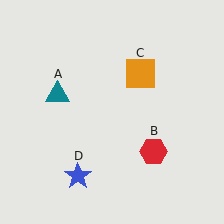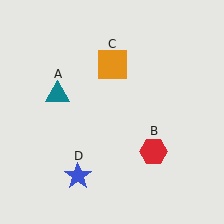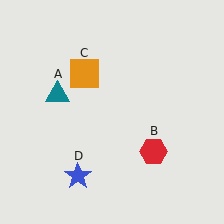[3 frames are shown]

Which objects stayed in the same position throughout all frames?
Teal triangle (object A) and red hexagon (object B) and blue star (object D) remained stationary.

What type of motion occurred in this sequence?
The orange square (object C) rotated counterclockwise around the center of the scene.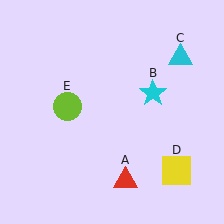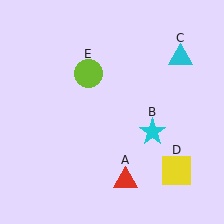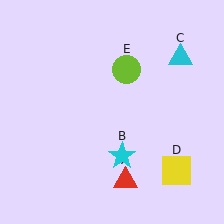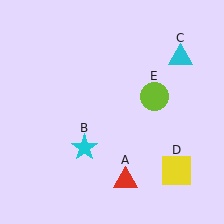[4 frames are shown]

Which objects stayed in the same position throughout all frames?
Red triangle (object A) and cyan triangle (object C) and yellow square (object D) remained stationary.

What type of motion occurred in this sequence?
The cyan star (object B), lime circle (object E) rotated clockwise around the center of the scene.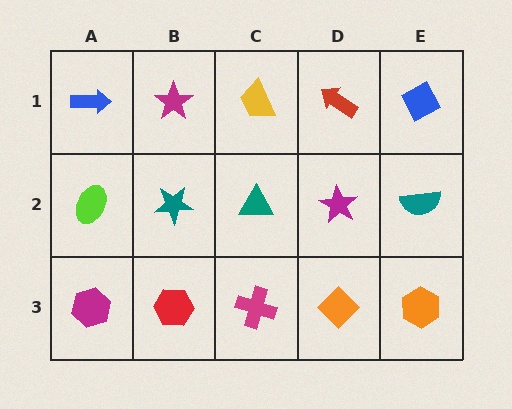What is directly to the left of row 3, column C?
A red hexagon.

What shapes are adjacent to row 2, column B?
A magenta star (row 1, column B), a red hexagon (row 3, column B), a lime ellipse (row 2, column A), a teal triangle (row 2, column C).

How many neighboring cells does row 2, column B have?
4.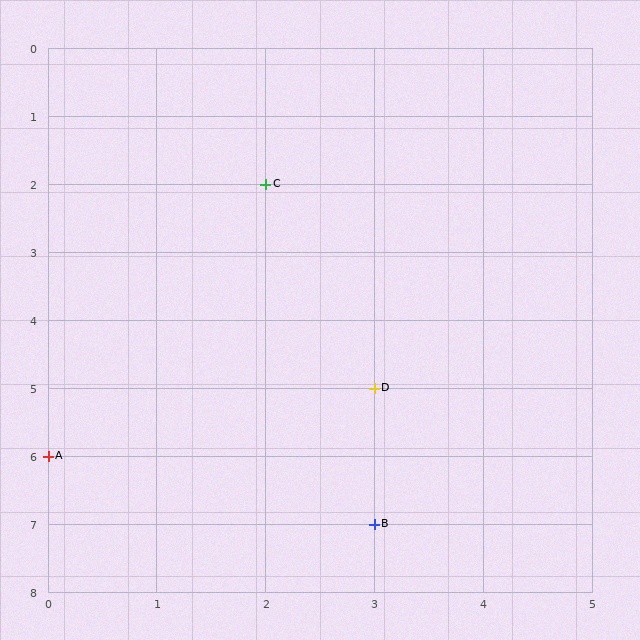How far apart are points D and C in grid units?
Points D and C are 1 column and 3 rows apart (about 3.2 grid units diagonally).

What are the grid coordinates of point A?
Point A is at grid coordinates (0, 6).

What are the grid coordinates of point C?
Point C is at grid coordinates (2, 2).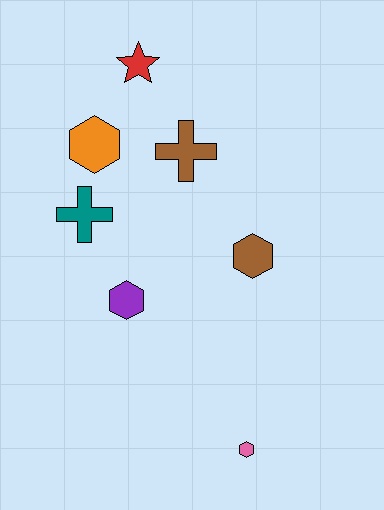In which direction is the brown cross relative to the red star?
The brown cross is below the red star.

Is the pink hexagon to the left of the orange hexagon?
No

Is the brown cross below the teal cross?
No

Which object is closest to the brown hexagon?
The brown cross is closest to the brown hexagon.